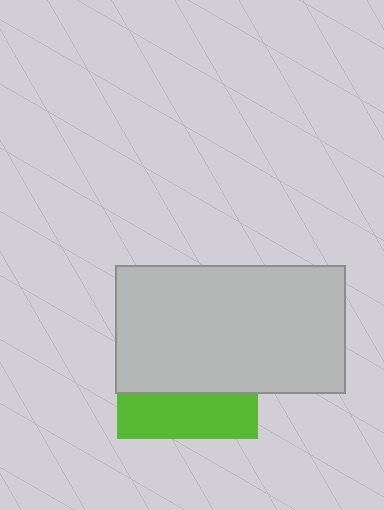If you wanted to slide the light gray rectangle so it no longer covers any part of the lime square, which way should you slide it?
Slide it up — that is the most direct way to separate the two shapes.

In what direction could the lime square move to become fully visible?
The lime square could move down. That would shift it out from behind the light gray rectangle entirely.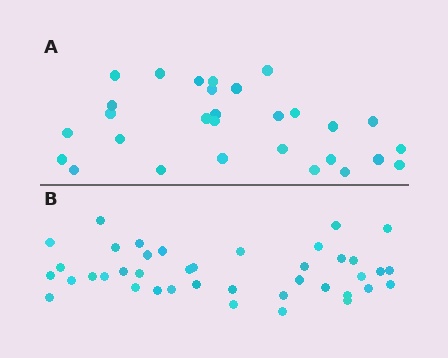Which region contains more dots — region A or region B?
Region B (the bottom region) has more dots.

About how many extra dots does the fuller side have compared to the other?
Region B has roughly 12 or so more dots than region A.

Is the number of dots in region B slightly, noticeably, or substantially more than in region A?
Region B has noticeably more, but not dramatically so. The ratio is roughly 1.4 to 1.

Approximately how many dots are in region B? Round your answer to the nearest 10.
About 40 dots.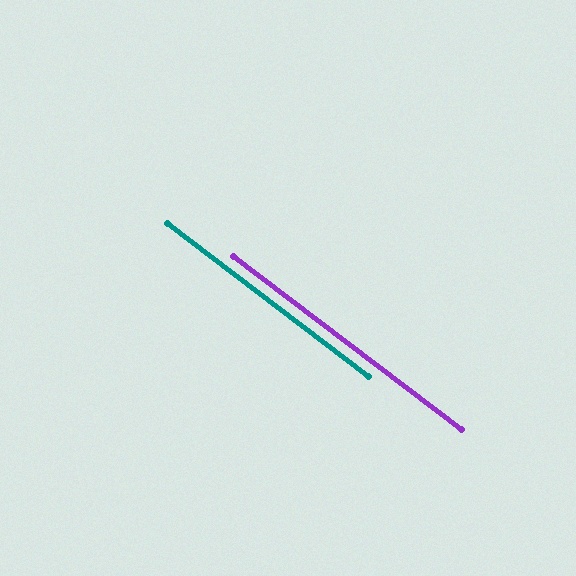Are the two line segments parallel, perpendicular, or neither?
Parallel — their directions differ by only 0.2°.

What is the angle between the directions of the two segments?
Approximately 0 degrees.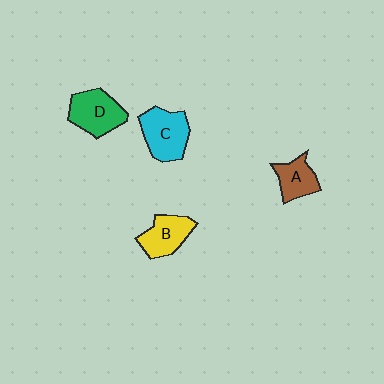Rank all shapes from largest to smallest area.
From largest to smallest: C (cyan), D (green), B (yellow), A (brown).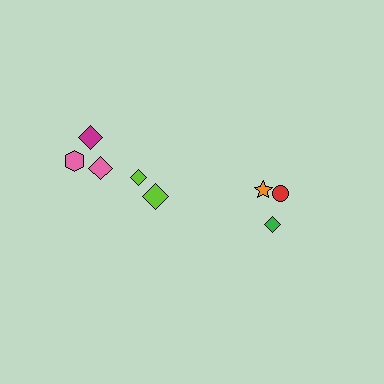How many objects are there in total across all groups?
There are 8 objects.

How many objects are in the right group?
There are 3 objects.